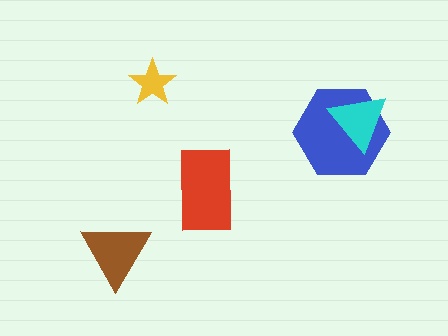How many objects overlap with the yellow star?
0 objects overlap with the yellow star.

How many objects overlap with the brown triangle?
0 objects overlap with the brown triangle.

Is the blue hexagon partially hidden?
Yes, it is partially covered by another shape.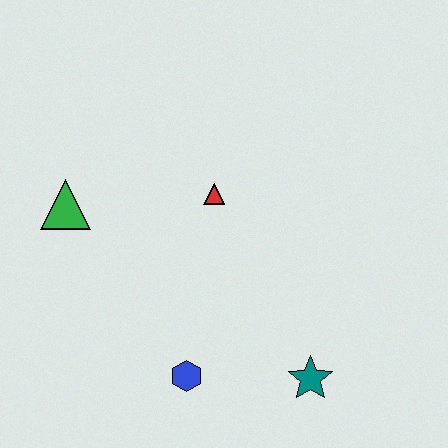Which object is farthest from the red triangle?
The teal star is farthest from the red triangle.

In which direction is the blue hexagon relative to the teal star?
The blue hexagon is to the left of the teal star.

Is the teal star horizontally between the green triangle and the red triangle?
No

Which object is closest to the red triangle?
The green triangle is closest to the red triangle.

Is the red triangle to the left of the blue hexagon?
No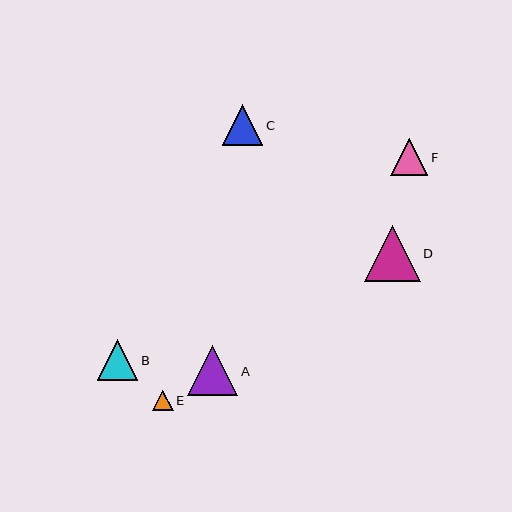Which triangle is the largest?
Triangle D is the largest with a size of approximately 56 pixels.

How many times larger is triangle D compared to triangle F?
Triangle D is approximately 1.5 times the size of triangle F.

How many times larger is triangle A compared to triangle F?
Triangle A is approximately 1.3 times the size of triangle F.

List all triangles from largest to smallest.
From largest to smallest: D, A, B, C, F, E.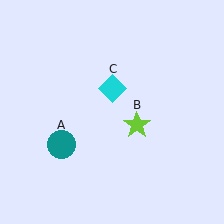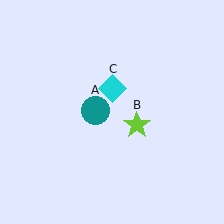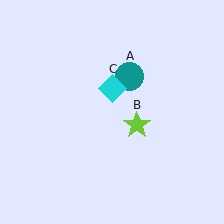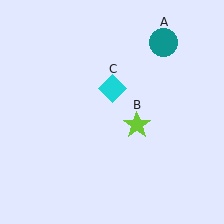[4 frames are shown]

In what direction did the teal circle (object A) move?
The teal circle (object A) moved up and to the right.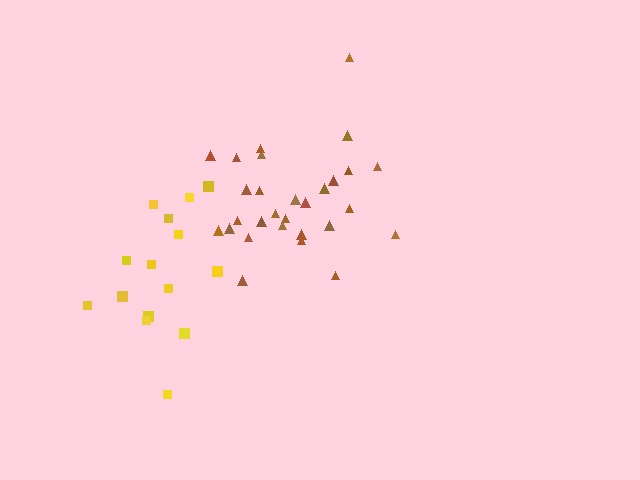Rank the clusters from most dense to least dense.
brown, yellow.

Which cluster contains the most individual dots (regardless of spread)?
Brown (29).